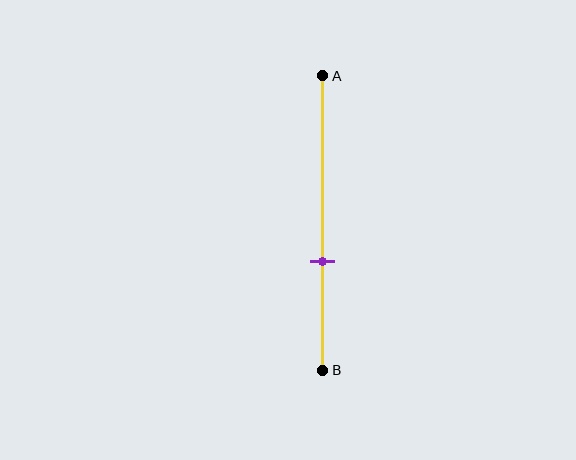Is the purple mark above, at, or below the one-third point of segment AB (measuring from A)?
The purple mark is below the one-third point of segment AB.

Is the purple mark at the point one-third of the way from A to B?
No, the mark is at about 65% from A, not at the 33% one-third point.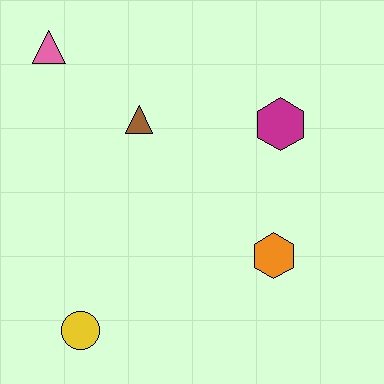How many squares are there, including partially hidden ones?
There are no squares.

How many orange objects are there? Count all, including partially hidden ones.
There is 1 orange object.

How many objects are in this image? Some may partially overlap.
There are 5 objects.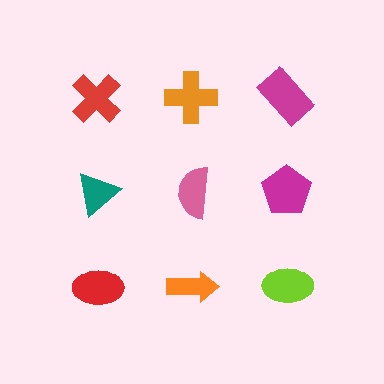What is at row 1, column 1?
A red cross.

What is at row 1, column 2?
An orange cross.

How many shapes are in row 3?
3 shapes.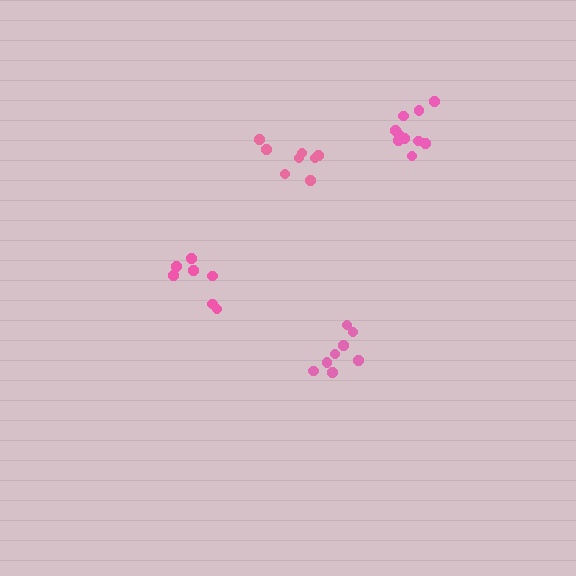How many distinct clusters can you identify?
There are 4 distinct clusters.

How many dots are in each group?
Group 1: 11 dots, Group 2: 8 dots, Group 3: 8 dots, Group 4: 7 dots (34 total).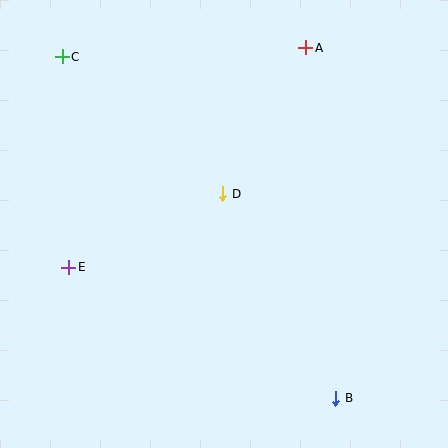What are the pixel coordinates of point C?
Point C is at (62, 57).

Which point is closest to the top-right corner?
Point A is closest to the top-right corner.